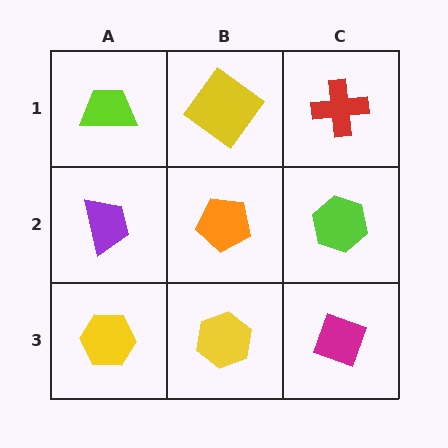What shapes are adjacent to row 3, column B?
An orange pentagon (row 2, column B), a yellow hexagon (row 3, column A), a magenta diamond (row 3, column C).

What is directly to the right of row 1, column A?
A yellow diamond.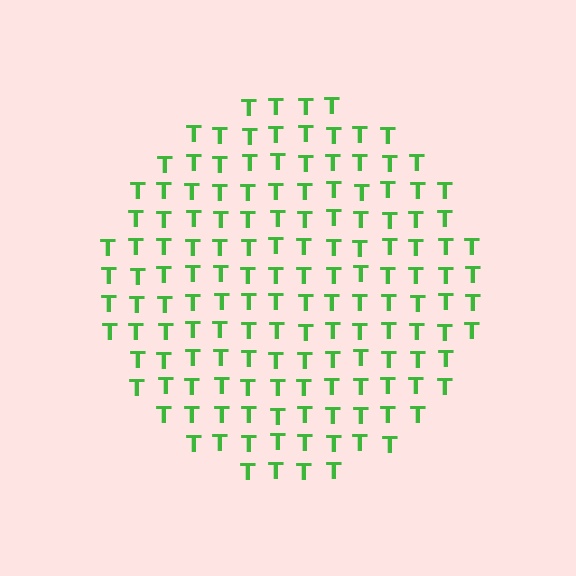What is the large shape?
The large shape is a circle.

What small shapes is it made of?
It is made of small letter T's.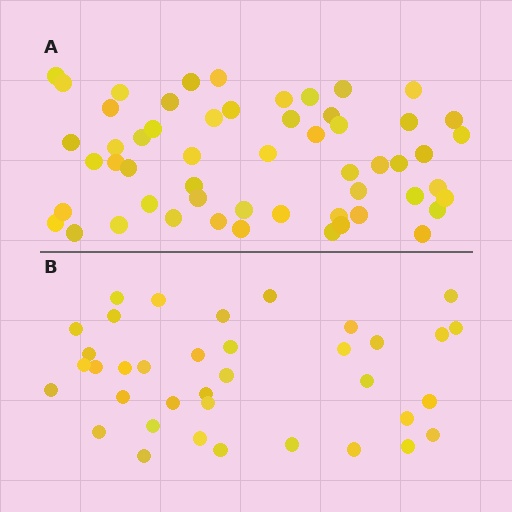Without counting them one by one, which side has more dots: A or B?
Region A (the top region) has more dots.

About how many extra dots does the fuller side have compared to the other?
Region A has approximately 20 more dots than region B.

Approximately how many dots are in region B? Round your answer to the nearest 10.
About 40 dots. (The exact count is 37, which rounds to 40.)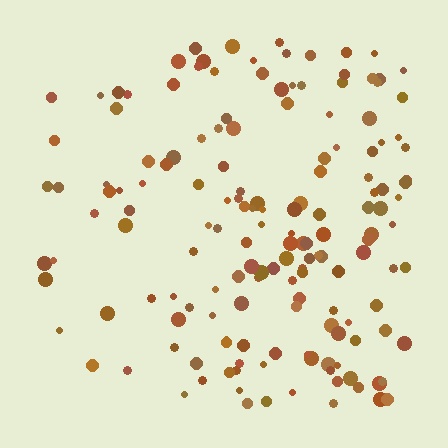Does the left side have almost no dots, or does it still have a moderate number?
Still a moderate number, just noticeably fewer than the right.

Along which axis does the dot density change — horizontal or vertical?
Horizontal.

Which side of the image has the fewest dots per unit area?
The left.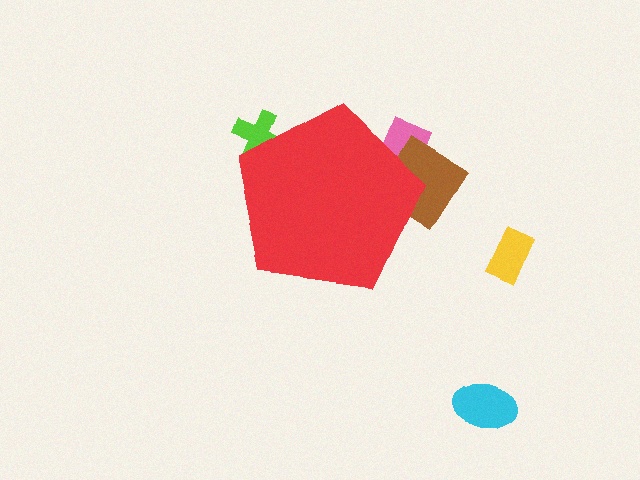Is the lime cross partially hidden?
Yes, the lime cross is partially hidden behind the red pentagon.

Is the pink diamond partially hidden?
Yes, the pink diamond is partially hidden behind the red pentagon.